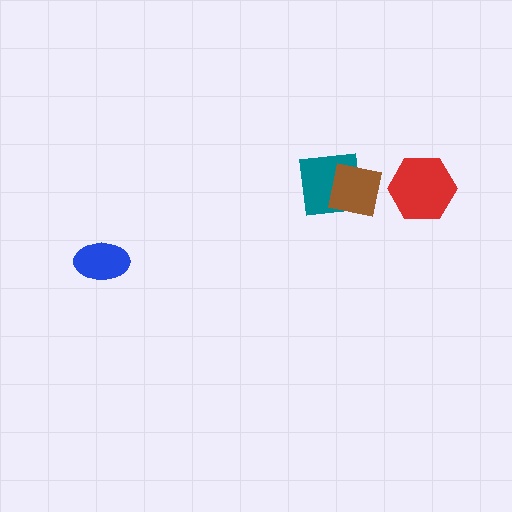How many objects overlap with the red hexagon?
0 objects overlap with the red hexagon.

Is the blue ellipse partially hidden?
No, no other shape covers it.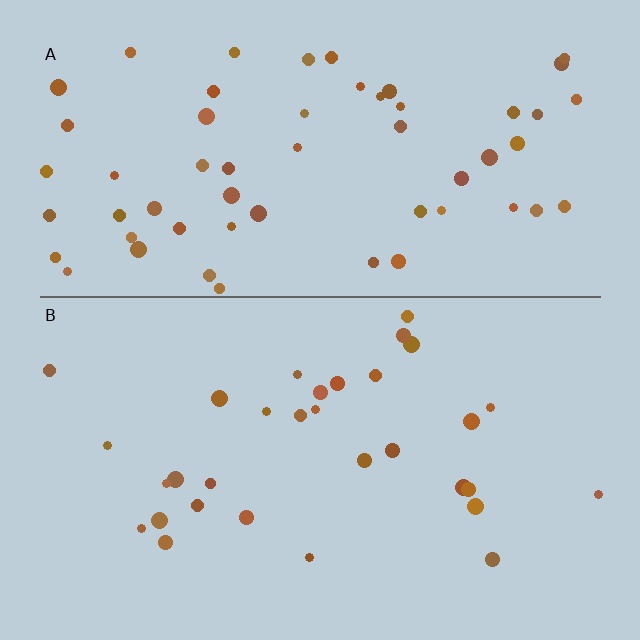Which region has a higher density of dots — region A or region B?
A (the top).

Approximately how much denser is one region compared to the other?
Approximately 1.8× — region A over region B.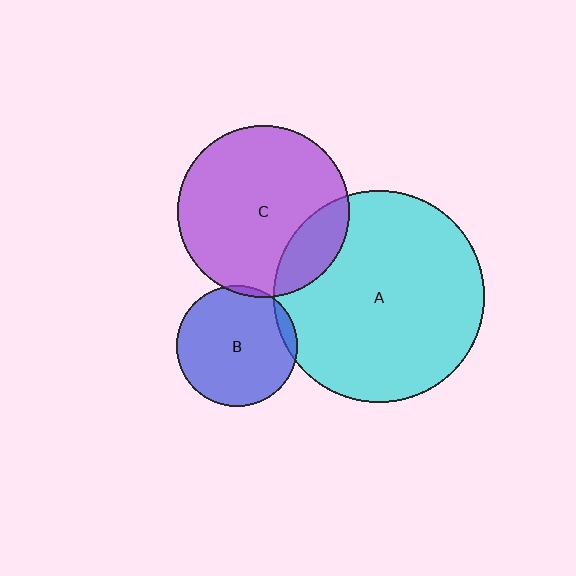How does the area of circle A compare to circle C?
Approximately 1.5 times.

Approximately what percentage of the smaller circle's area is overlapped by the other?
Approximately 5%.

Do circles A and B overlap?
Yes.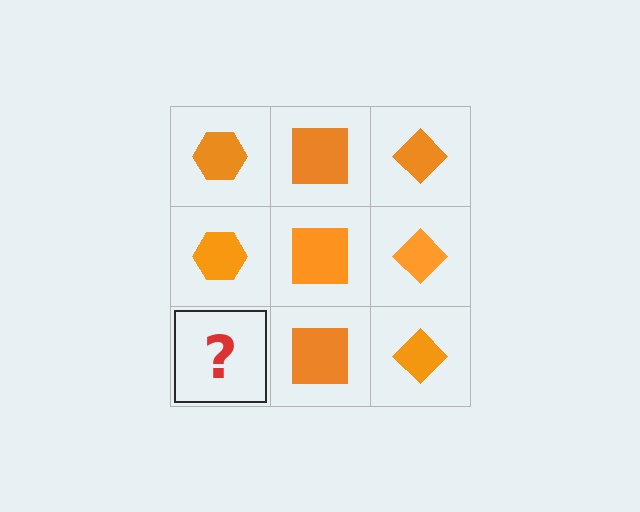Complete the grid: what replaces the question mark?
The question mark should be replaced with an orange hexagon.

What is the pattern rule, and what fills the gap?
The rule is that each column has a consistent shape. The gap should be filled with an orange hexagon.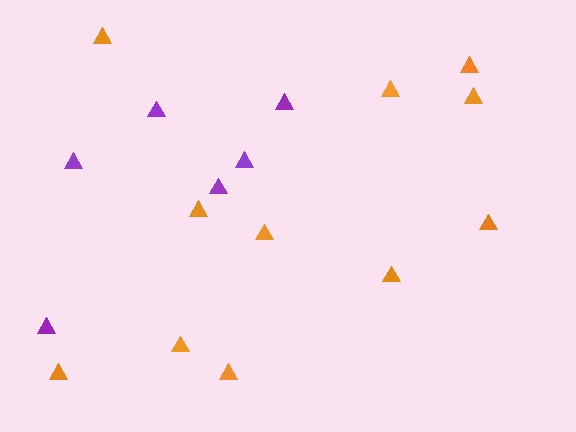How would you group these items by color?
There are 2 groups: one group of purple triangles (6) and one group of orange triangles (11).